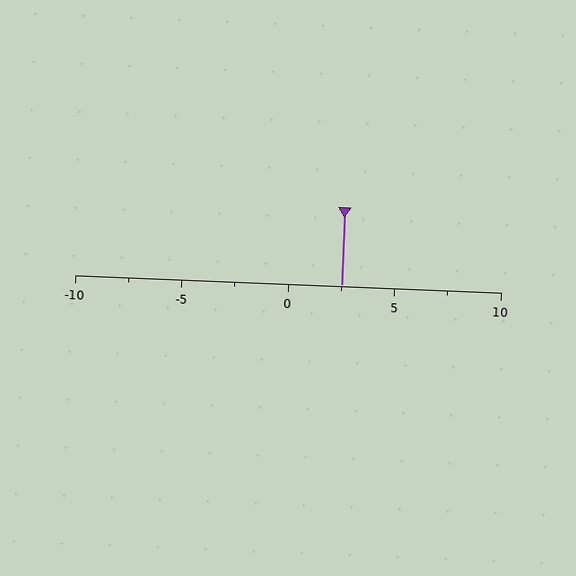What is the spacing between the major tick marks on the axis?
The major ticks are spaced 5 apart.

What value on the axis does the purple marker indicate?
The marker indicates approximately 2.5.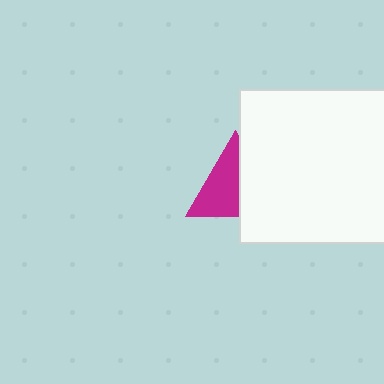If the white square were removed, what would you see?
You would see the complete magenta triangle.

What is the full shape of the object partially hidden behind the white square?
The partially hidden object is a magenta triangle.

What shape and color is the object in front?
The object in front is a white square.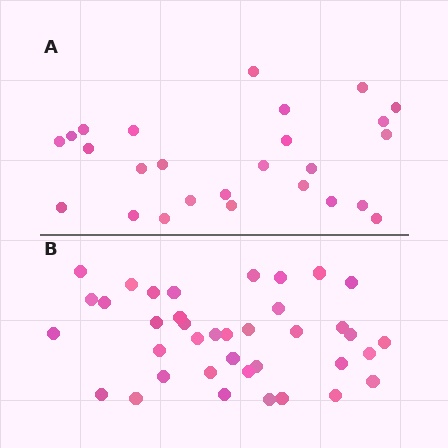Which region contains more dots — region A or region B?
Region B (the bottom region) has more dots.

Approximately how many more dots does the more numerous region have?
Region B has roughly 12 or so more dots than region A.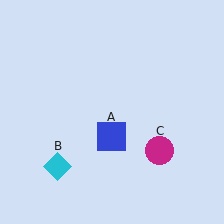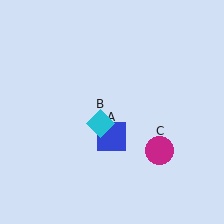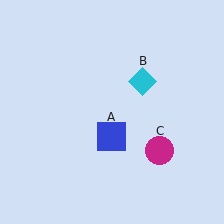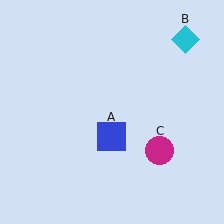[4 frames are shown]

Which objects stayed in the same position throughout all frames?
Blue square (object A) and magenta circle (object C) remained stationary.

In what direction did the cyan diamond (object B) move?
The cyan diamond (object B) moved up and to the right.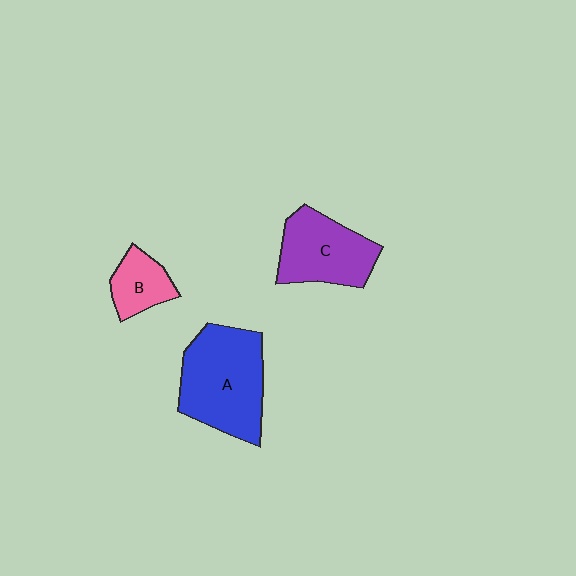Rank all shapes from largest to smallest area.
From largest to smallest: A (blue), C (purple), B (pink).